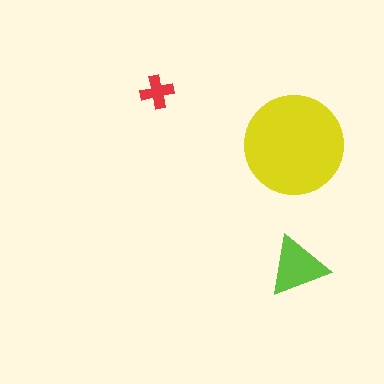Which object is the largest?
The yellow circle.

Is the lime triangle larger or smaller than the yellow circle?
Smaller.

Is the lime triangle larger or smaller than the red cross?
Larger.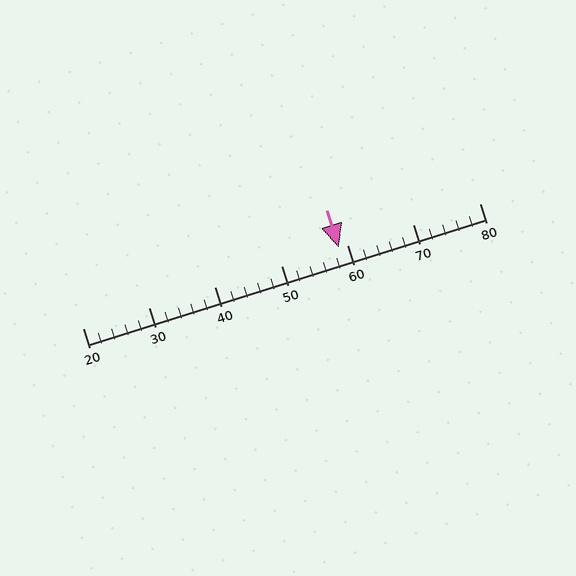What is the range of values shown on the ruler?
The ruler shows values from 20 to 80.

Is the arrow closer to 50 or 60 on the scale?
The arrow is closer to 60.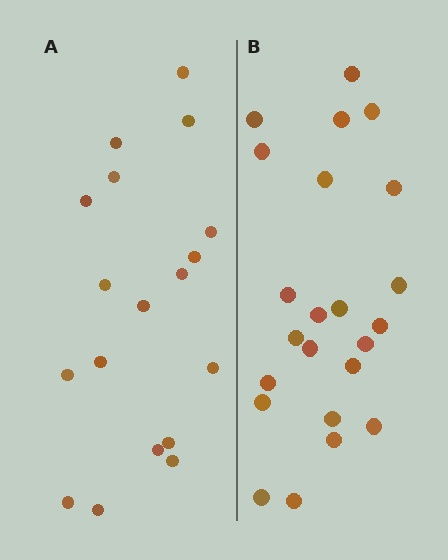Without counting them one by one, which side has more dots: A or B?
Region B (the right region) has more dots.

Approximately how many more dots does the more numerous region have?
Region B has about 5 more dots than region A.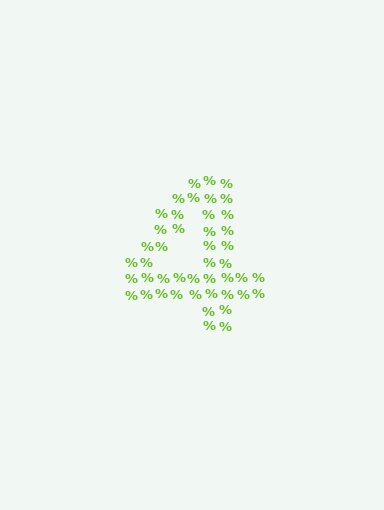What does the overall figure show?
The overall figure shows the digit 4.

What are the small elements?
The small elements are percent signs.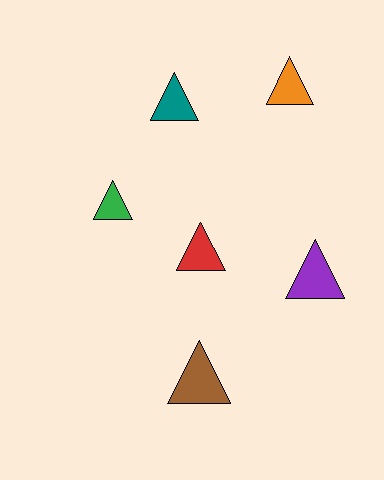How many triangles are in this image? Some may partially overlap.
There are 6 triangles.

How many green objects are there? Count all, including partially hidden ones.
There is 1 green object.